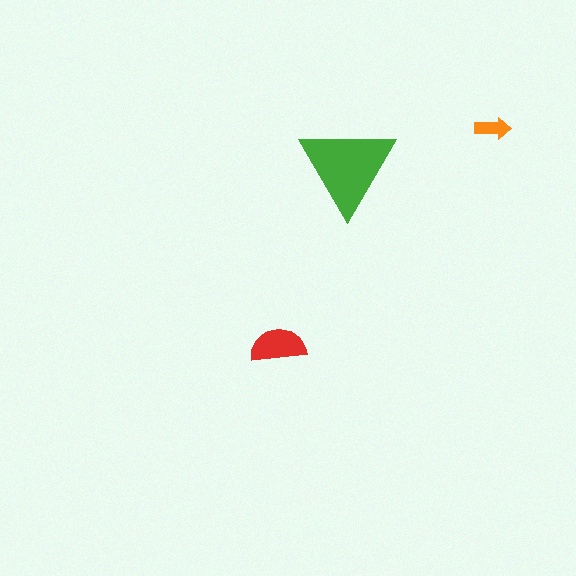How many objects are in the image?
There are 3 objects in the image.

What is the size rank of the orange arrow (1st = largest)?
3rd.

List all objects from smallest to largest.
The orange arrow, the red semicircle, the green triangle.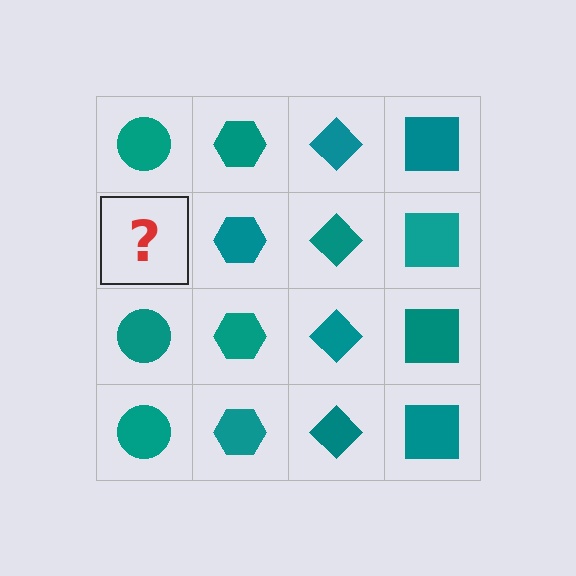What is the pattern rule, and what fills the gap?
The rule is that each column has a consistent shape. The gap should be filled with a teal circle.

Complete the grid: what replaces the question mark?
The question mark should be replaced with a teal circle.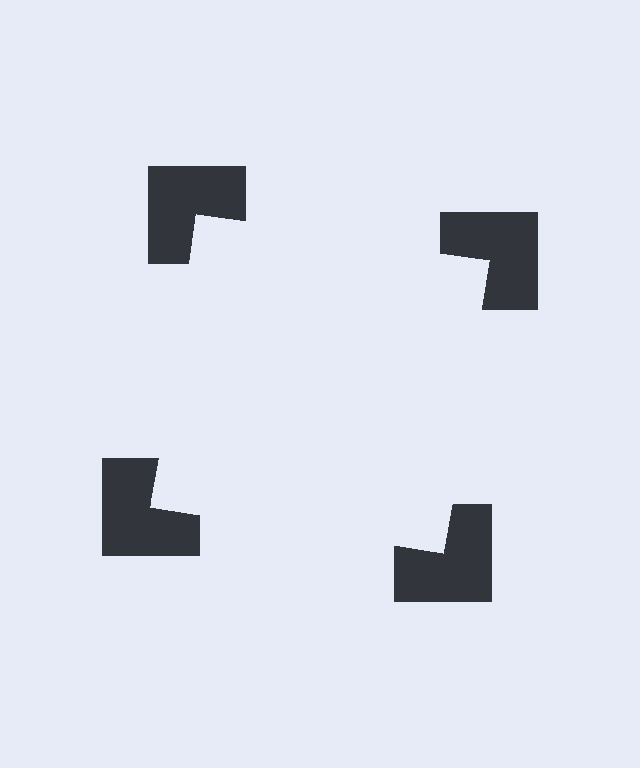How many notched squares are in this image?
There are 4 — one at each vertex of the illusory square.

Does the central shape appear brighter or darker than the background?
It typically appears slightly brighter than the background, even though no actual brightness change is drawn.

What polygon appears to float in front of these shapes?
An illusory square — its edges are inferred from the aligned wedge cuts in the notched squares, not physically drawn.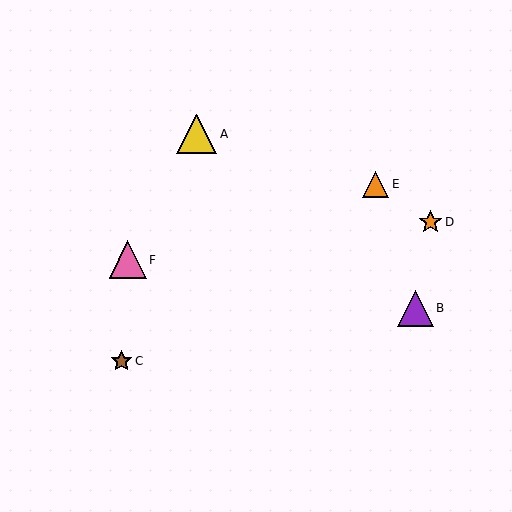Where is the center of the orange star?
The center of the orange star is at (430, 222).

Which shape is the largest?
The yellow triangle (labeled A) is the largest.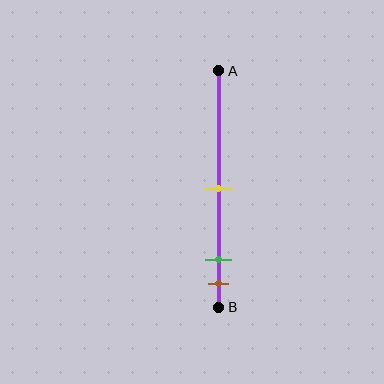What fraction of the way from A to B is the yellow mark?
The yellow mark is approximately 50% (0.5) of the way from A to B.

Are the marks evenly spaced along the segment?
No, the marks are not evenly spaced.